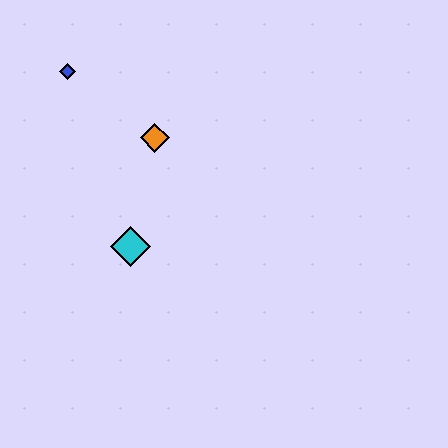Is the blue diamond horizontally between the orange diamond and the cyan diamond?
No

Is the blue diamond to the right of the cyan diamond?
No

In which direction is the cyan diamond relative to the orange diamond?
The cyan diamond is below the orange diamond.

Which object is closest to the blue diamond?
The orange diamond is closest to the blue diamond.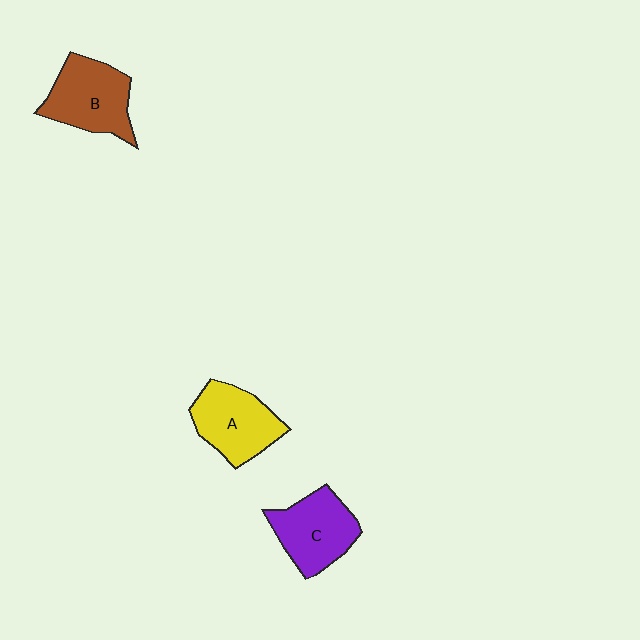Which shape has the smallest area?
Shape C (purple).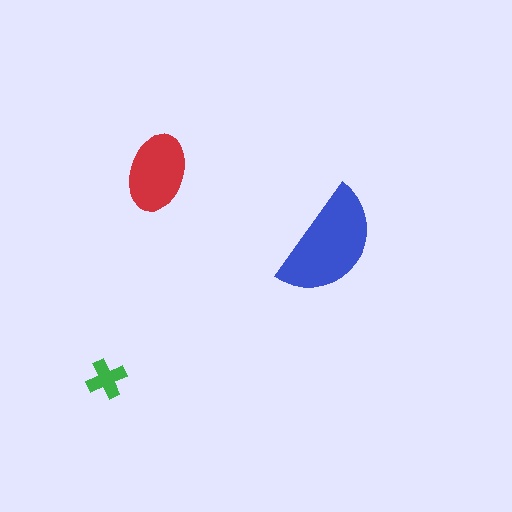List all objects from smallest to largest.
The green cross, the red ellipse, the blue semicircle.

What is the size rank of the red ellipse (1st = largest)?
2nd.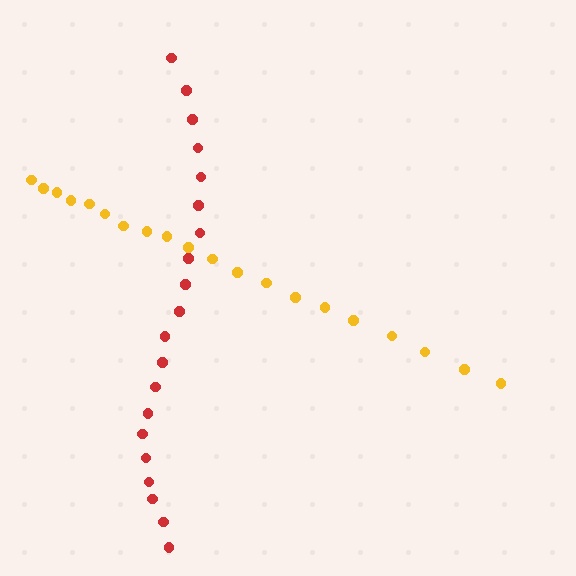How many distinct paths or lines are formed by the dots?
There are 2 distinct paths.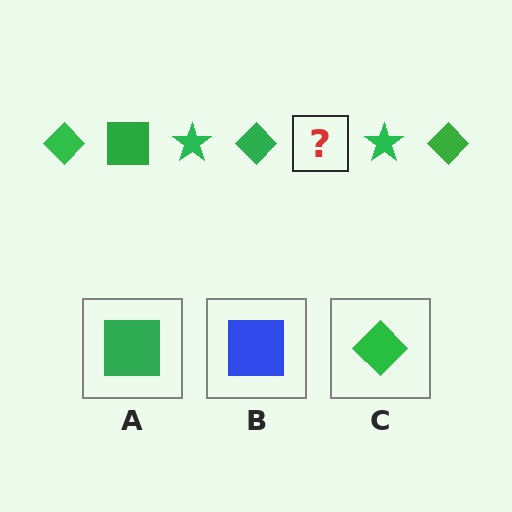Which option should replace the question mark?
Option A.